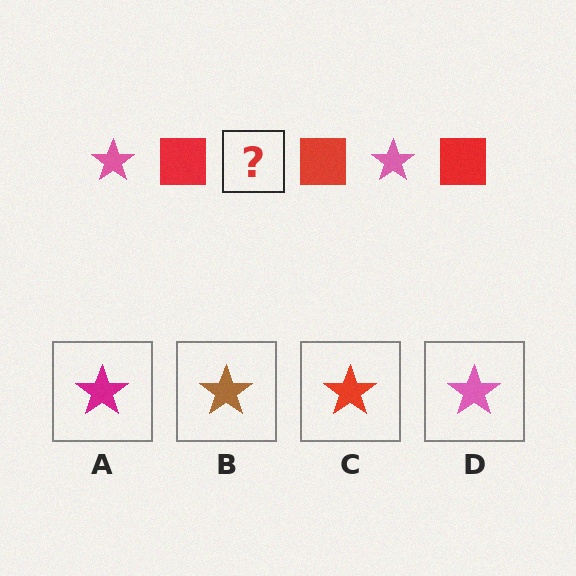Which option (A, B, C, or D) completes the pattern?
D.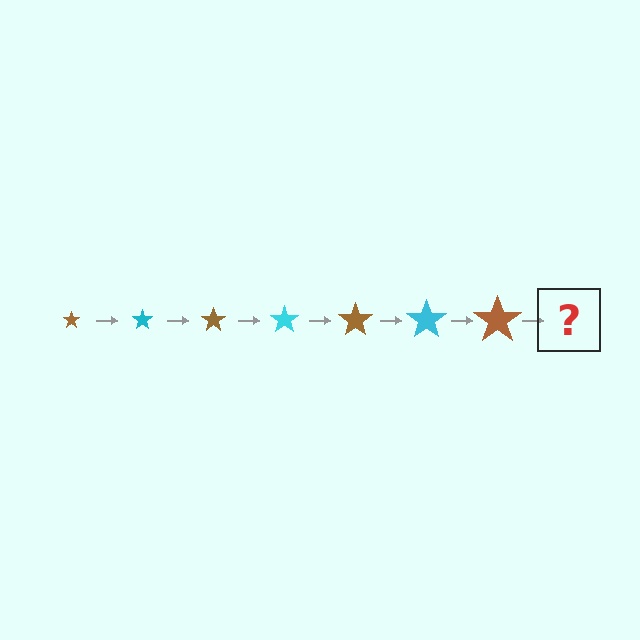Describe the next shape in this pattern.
It should be a cyan star, larger than the previous one.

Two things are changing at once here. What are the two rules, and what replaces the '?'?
The two rules are that the star grows larger each step and the color cycles through brown and cyan. The '?' should be a cyan star, larger than the previous one.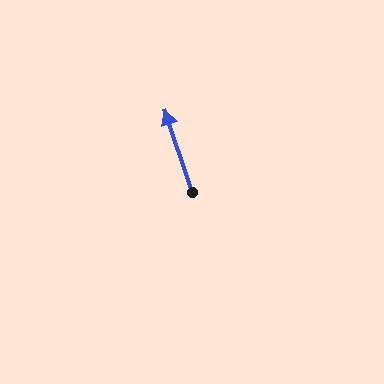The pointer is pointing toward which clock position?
Roughly 11 o'clock.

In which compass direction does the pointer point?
North.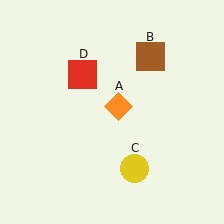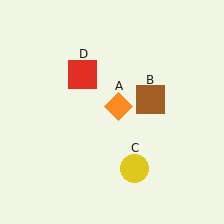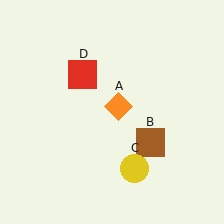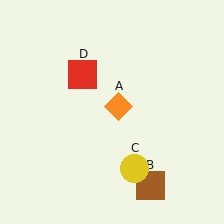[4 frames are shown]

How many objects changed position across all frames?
1 object changed position: brown square (object B).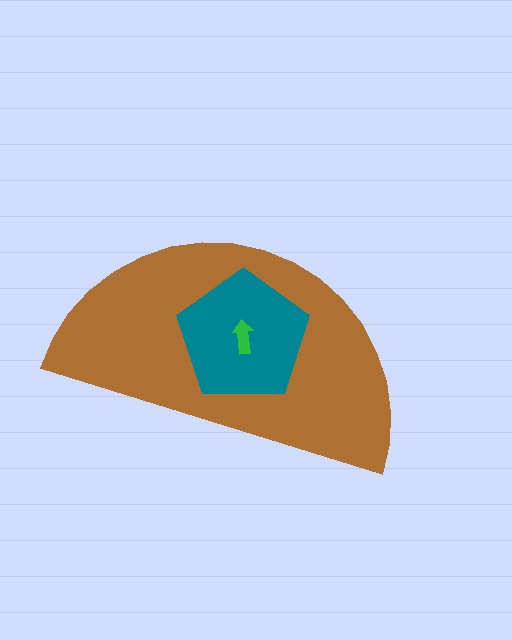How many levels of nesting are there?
3.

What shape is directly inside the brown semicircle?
The teal pentagon.